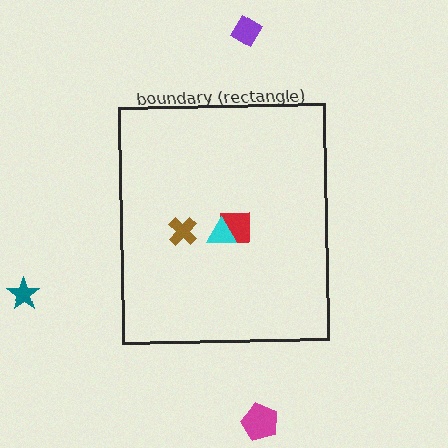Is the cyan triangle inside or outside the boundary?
Inside.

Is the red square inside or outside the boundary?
Inside.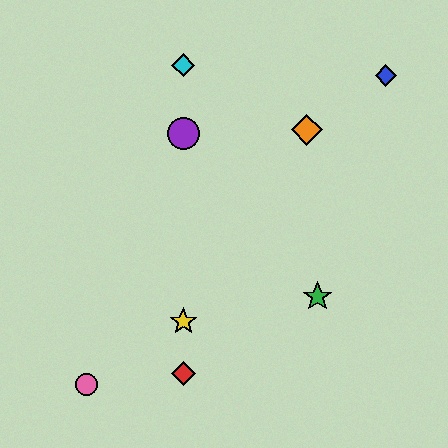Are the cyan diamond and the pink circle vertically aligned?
No, the cyan diamond is at x≈183 and the pink circle is at x≈86.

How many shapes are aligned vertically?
4 shapes (the red diamond, the yellow star, the purple circle, the cyan diamond) are aligned vertically.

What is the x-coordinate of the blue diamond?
The blue diamond is at x≈386.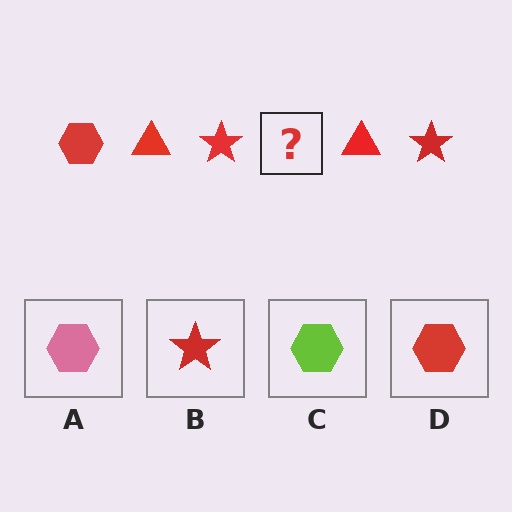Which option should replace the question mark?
Option D.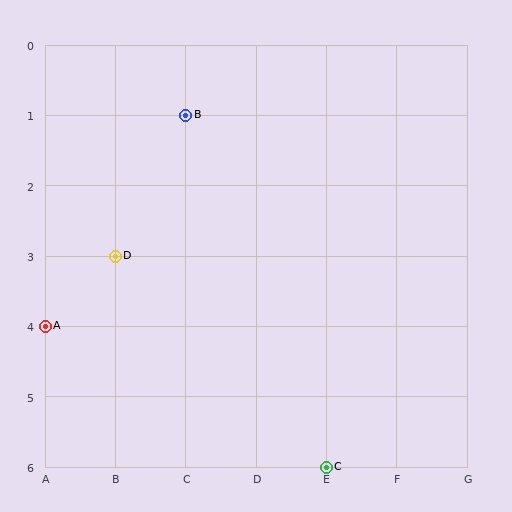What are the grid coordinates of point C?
Point C is at grid coordinates (E, 6).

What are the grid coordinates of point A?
Point A is at grid coordinates (A, 4).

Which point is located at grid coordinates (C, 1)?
Point B is at (C, 1).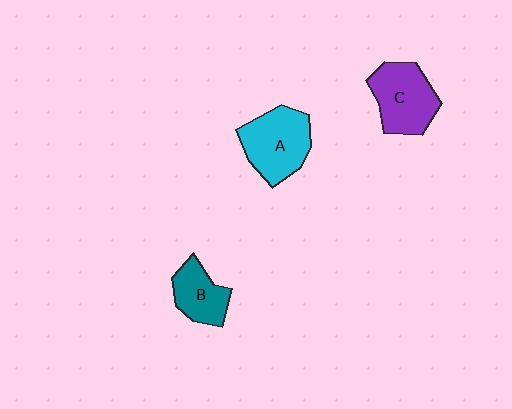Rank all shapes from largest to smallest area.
From largest to smallest: A (cyan), C (purple), B (teal).